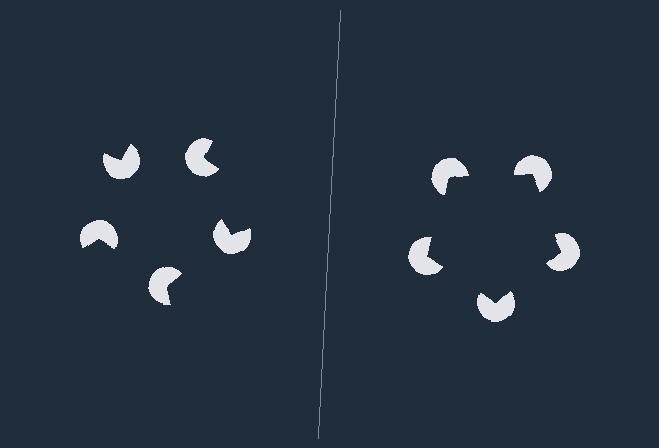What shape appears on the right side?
An illusory pentagon.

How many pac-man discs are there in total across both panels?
10 — 5 on each side.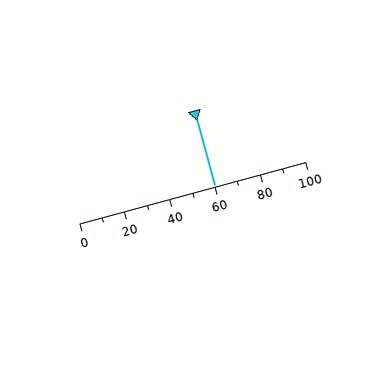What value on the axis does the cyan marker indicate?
The marker indicates approximately 60.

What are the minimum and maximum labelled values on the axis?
The axis runs from 0 to 100.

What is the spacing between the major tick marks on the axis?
The major ticks are spaced 20 apart.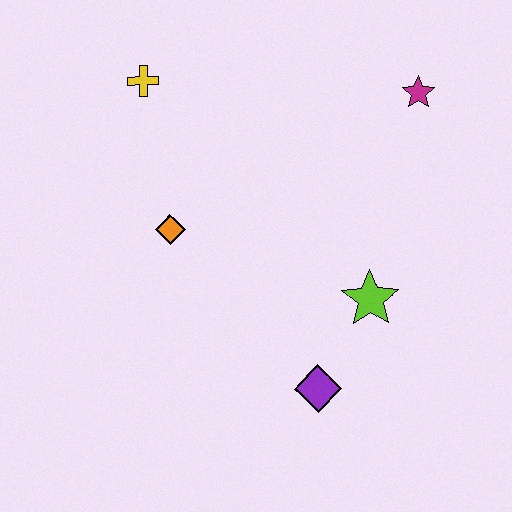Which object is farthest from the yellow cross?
The purple diamond is farthest from the yellow cross.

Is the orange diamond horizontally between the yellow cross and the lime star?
Yes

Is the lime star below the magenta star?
Yes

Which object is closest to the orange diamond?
The yellow cross is closest to the orange diamond.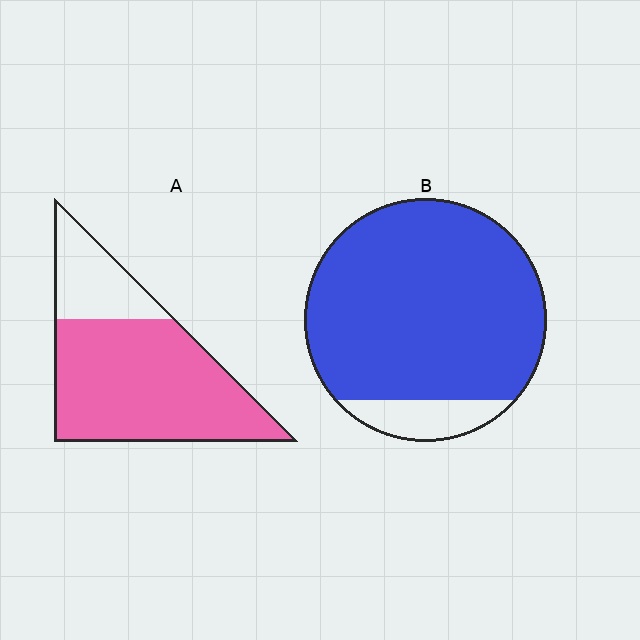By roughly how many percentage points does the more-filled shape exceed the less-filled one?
By roughly 15 percentage points (B over A).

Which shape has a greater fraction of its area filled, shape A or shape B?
Shape B.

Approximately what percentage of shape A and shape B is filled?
A is approximately 75% and B is approximately 90%.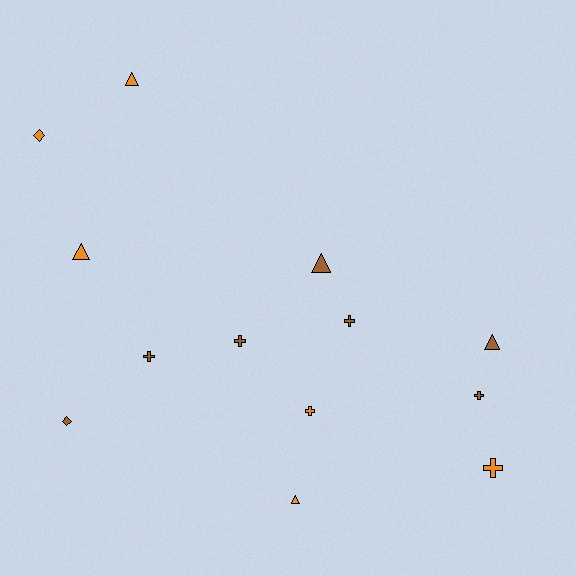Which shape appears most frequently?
Cross, with 6 objects.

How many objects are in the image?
There are 13 objects.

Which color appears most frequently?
Brown, with 7 objects.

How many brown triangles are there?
There are 2 brown triangles.